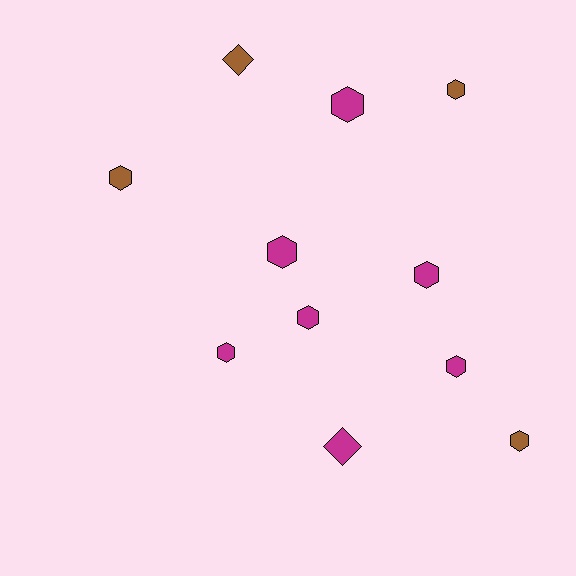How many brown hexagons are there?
There are 3 brown hexagons.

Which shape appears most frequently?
Hexagon, with 9 objects.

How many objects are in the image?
There are 11 objects.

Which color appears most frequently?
Magenta, with 7 objects.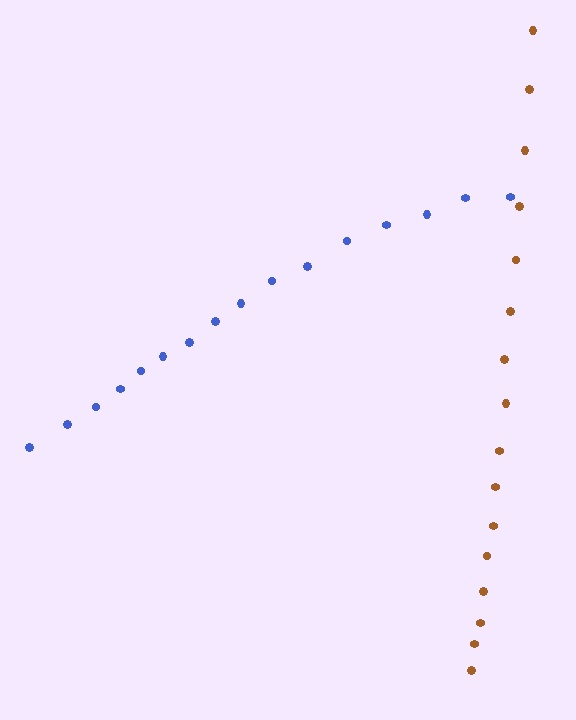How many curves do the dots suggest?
There are 2 distinct paths.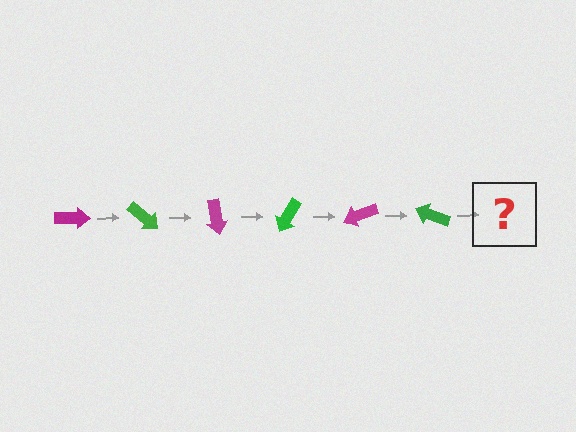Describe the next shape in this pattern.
It should be a magenta arrow, rotated 240 degrees from the start.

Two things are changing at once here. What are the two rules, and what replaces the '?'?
The two rules are that it rotates 40 degrees each step and the color cycles through magenta and green. The '?' should be a magenta arrow, rotated 240 degrees from the start.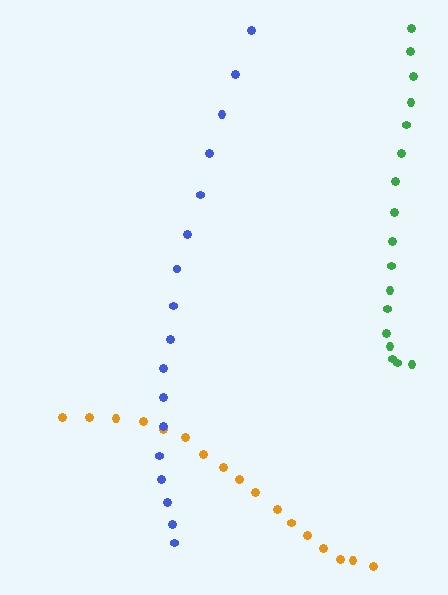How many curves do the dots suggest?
There are 3 distinct paths.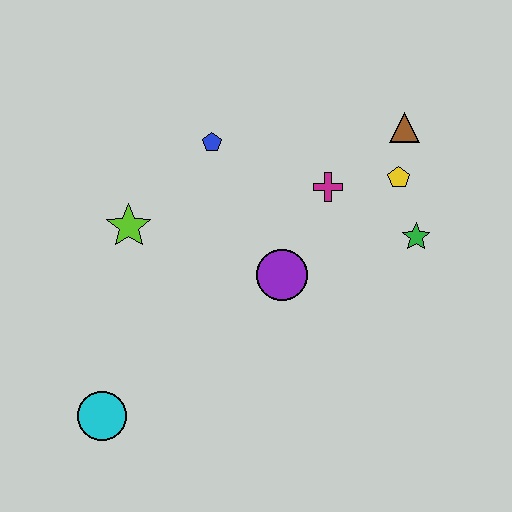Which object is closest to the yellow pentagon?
The brown triangle is closest to the yellow pentagon.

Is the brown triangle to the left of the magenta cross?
No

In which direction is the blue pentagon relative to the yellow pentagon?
The blue pentagon is to the left of the yellow pentagon.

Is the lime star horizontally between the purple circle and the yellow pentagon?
No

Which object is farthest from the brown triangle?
The cyan circle is farthest from the brown triangle.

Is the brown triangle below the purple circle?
No